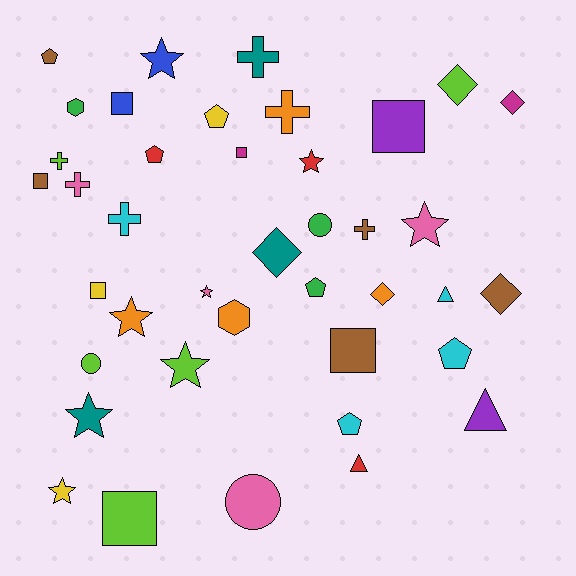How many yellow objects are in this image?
There are 3 yellow objects.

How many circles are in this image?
There are 3 circles.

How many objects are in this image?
There are 40 objects.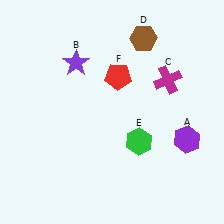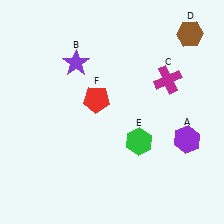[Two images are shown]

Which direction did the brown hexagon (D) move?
The brown hexagon (D) moved right.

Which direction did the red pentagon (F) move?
The red pentagon (F) moved down.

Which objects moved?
The objects that moved are: the brown hexagon (D), the red pentagon (F).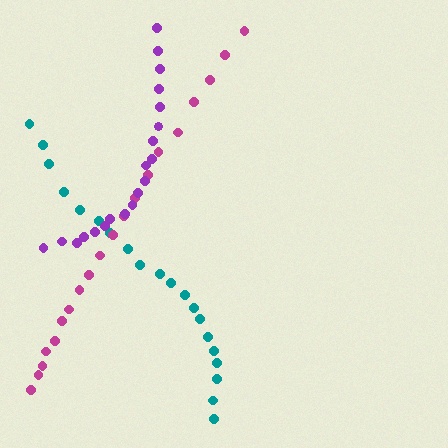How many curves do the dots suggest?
There are 3 distinct paths.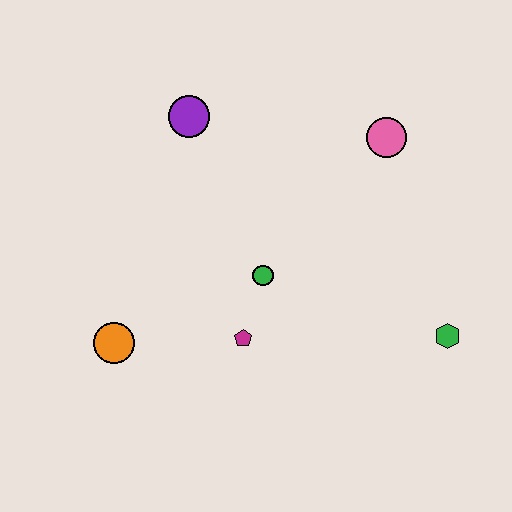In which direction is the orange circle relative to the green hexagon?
The orange circle is to the left of the green hexagon.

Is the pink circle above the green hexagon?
Yes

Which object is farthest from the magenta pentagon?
The pink circle is farthest from the magenta pentagon.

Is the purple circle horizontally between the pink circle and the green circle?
No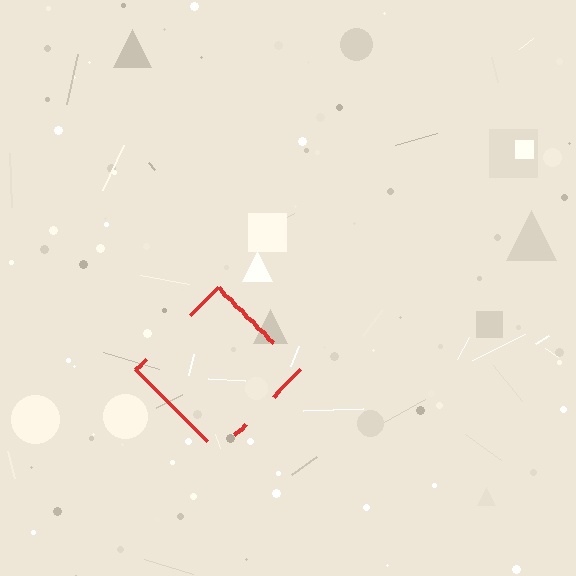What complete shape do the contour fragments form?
The contour fragments form a diamond.